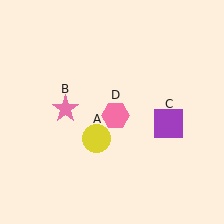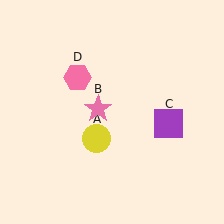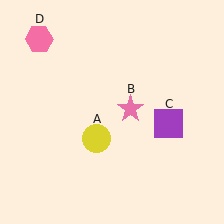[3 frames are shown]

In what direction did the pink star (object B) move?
The pink star (object B) moved right.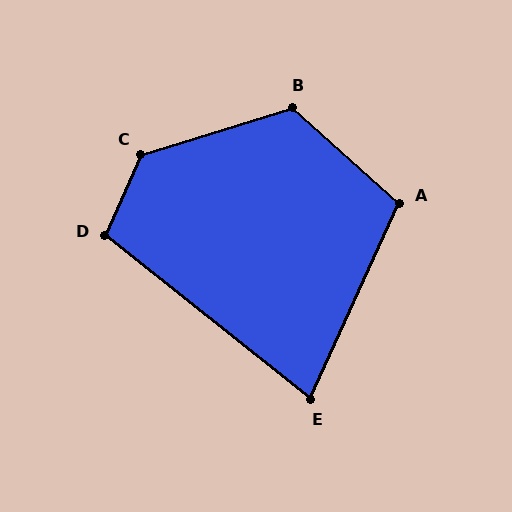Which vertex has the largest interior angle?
C, at approximately 132 degrees.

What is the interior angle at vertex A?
Approximately 107 degrees (obtuse).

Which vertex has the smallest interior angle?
E, at approximately 76 degrees.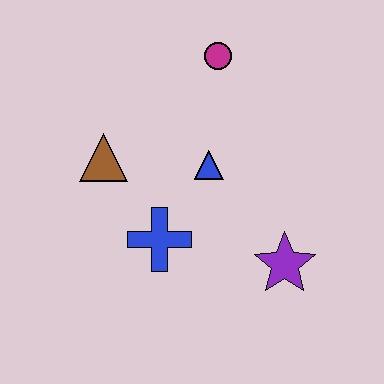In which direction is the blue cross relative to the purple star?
The blue cross is to the left of the purple star.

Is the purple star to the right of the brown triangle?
Yes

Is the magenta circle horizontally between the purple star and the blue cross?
Yes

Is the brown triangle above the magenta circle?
No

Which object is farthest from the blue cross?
The magenta circle is farthest from the blue cross.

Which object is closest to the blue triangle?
The blue cross is closest to the blue triangle.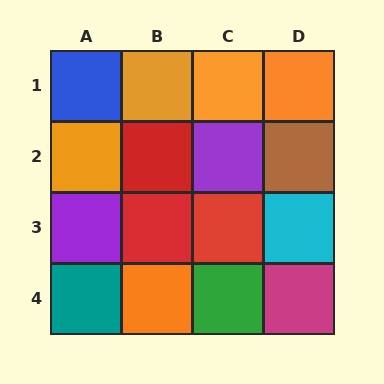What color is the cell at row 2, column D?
Brown.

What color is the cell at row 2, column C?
Purple.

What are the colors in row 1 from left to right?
Blue, orange, orange, orange.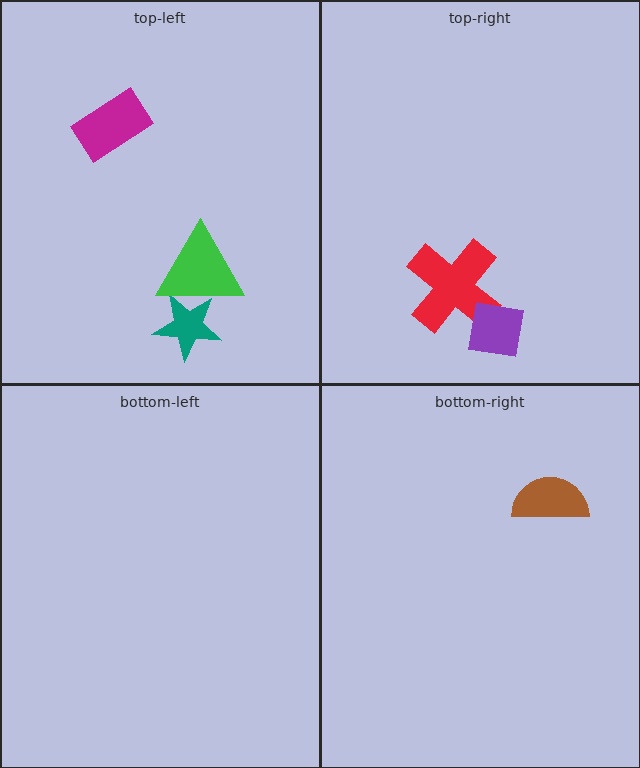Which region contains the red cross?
The top-right region.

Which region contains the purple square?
The top-right region.